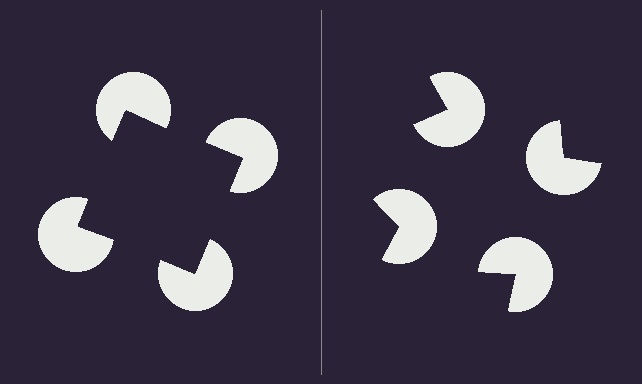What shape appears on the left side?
An illusory square.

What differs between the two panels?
The pac-man discs are positioned identically on both sides; only the wedge orientations differ. On the left they align to a square; on the right they are misaligned.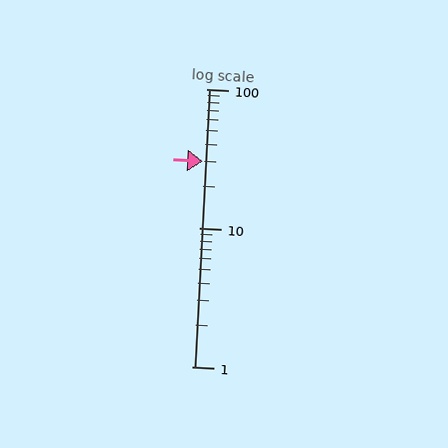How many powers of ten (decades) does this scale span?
The scale spans 2 decades, from 1 to 100.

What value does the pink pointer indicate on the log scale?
The pointer indicates approximately 30.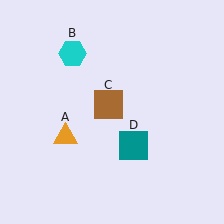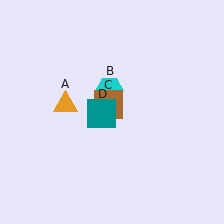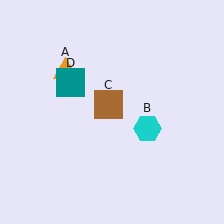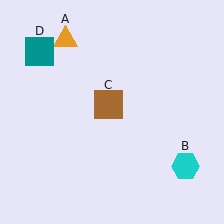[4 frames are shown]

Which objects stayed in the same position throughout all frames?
Brown square (object C) remained stationary.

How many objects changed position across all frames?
3 objects changed position: orange triangle (object A), cyan hexagon (object B), teal square (object D).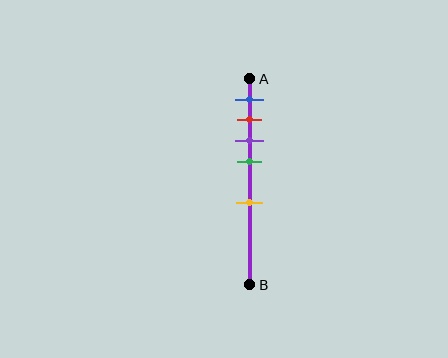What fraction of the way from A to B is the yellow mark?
The yellow mark is approximately 60% (0.6) of the way from A to B.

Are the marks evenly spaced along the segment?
No, the marks are not evenly spaced.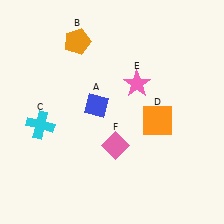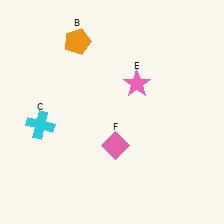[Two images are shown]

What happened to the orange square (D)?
The orange square (D) was removed in Image 2. It was in the bottom-right area of Image 1.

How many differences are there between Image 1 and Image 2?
There are 2 differences between the two images.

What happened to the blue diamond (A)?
The blue diamond (A) was removed in Image 2. It was in the top-left area of Image 1.